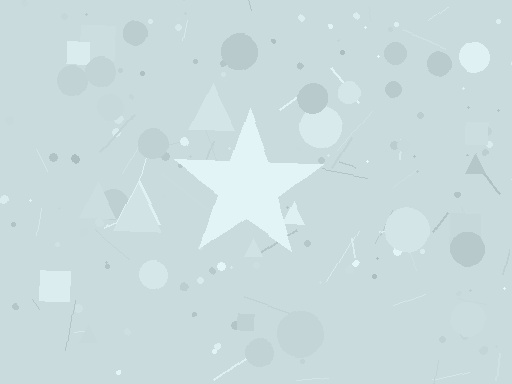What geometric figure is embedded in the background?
A star is embedded in the background.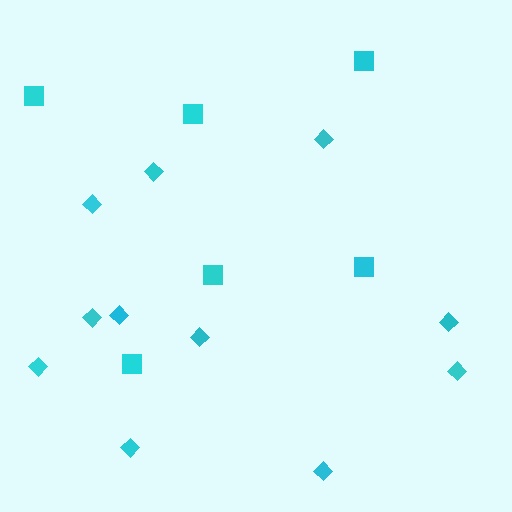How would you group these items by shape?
There are 2 groups: one group of squares (6) and one group of diamonds (11).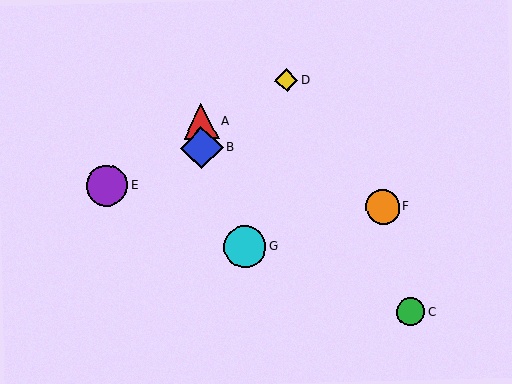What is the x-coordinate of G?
Object G is at x≈245.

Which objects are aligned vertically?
Objects A, B are aligned vertically.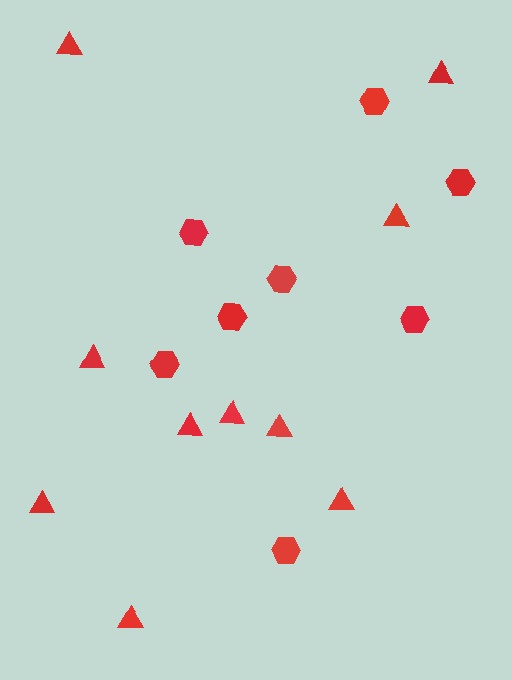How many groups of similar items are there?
There are 2 groups: one group of triangles (10) and one group of hexagons (8).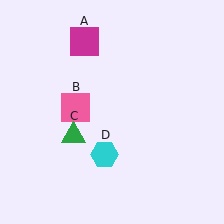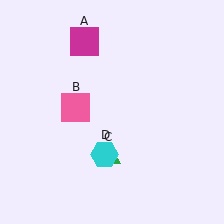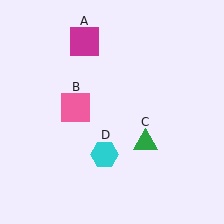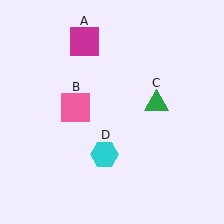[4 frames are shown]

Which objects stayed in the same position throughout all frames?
Magenta square (object A) and pink square (object B) and cyan hexagon (object D) remained stationary.